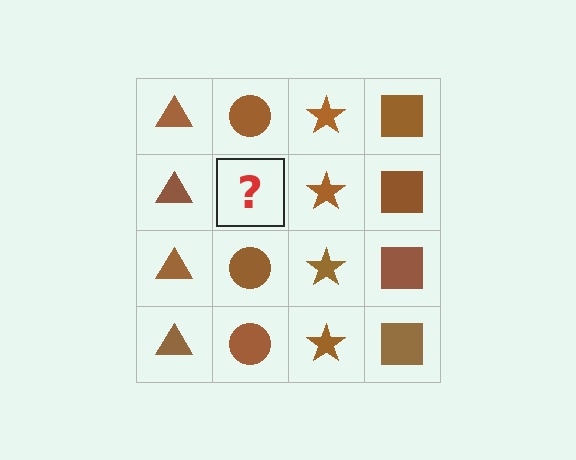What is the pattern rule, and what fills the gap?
The rule is that each column has a consistent shape. The gap should be filled with a brown circle.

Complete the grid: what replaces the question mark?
The question mark should be replaced with a brown circle.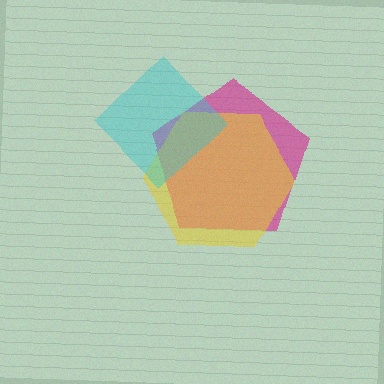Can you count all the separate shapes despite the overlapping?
Yes, there are 3 separate shapes.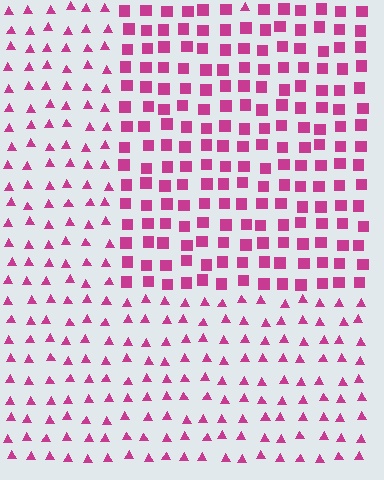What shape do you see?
I see a rectangle.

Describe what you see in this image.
The image is filled with small magenta elements arranged in a uniform grid. A rectangle-shaped region contains squares, while the surrounding area contains triangles. The boundary is defined purely by the change in element shape.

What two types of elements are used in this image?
The image uses squares inside the rectangle region and triangles outside it.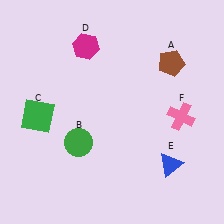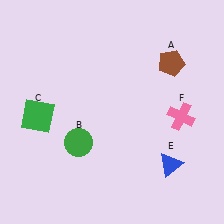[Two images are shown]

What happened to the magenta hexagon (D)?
The magenta hexagon (D) was removed in Image 2. It was in the top-left area of Image 1.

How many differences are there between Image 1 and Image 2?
There is 1 difference between the two images.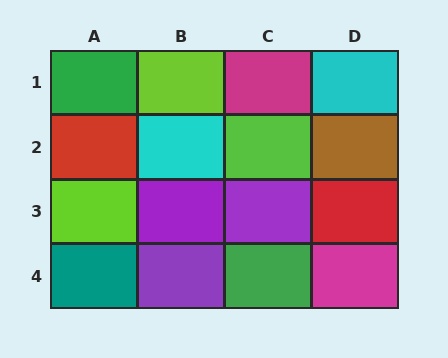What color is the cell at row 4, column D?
Magenta.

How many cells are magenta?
2 cells are magenta.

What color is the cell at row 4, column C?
Green.